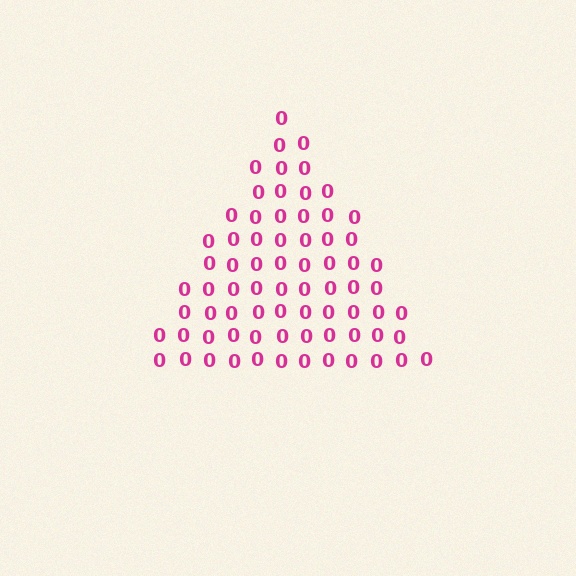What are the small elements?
The small elements are digit 0's.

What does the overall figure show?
The overall figure shows a triangle.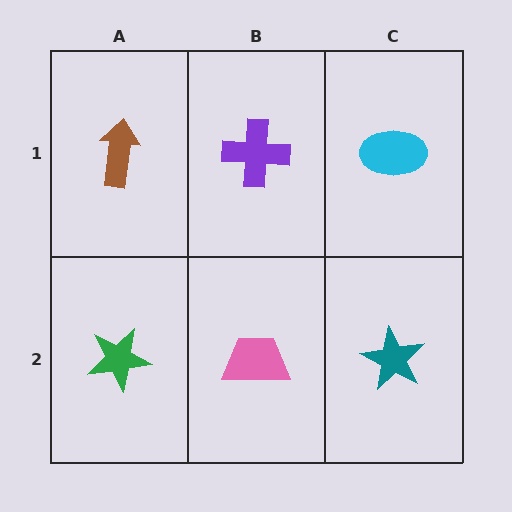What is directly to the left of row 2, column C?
A pink trapezoid.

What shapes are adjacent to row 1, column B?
A pink trapezoid (row 2, column B), a brown arrow (row 1, column A), a cyan ellipse (row 1, column C).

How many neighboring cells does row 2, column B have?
3.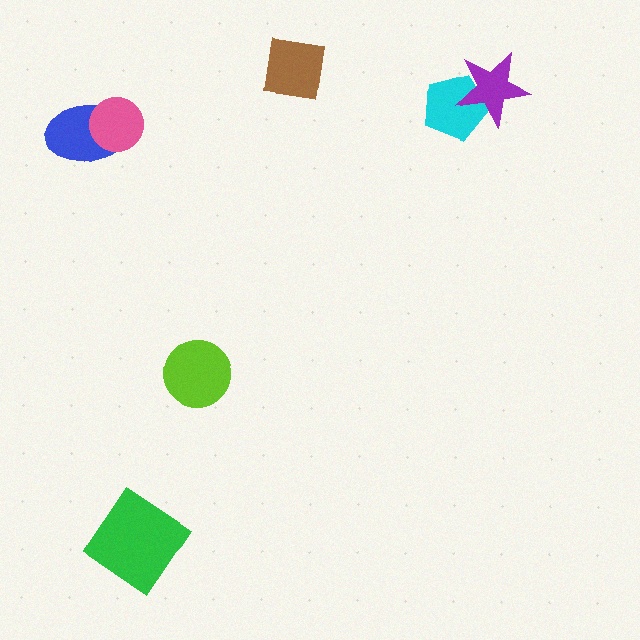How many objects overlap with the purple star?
1 object overlaps with the purple star.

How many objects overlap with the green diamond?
0 objects overlap with the green diamond.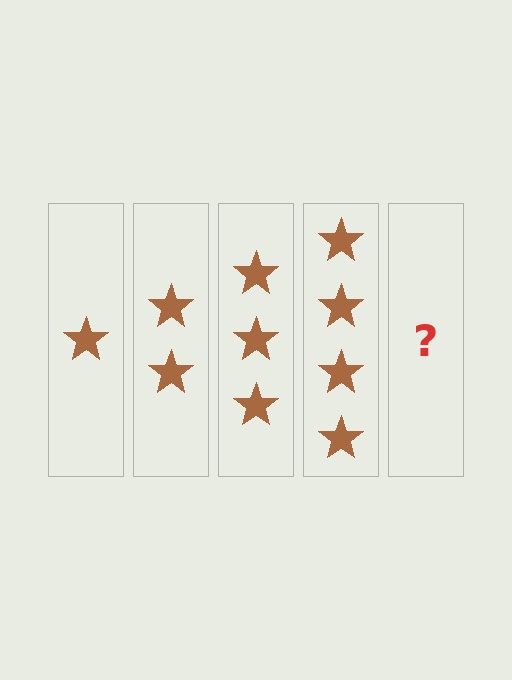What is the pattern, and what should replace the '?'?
The pattern is that each step adds one more star. The '?' should be 5 stars.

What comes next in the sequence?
The next element should be 5 stars.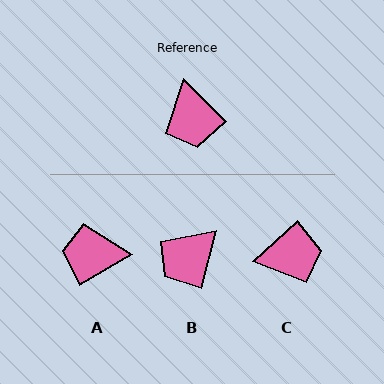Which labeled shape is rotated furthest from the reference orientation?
A, about 105 degrees away.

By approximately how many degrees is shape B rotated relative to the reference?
Approximately 60 degrees clockwise.